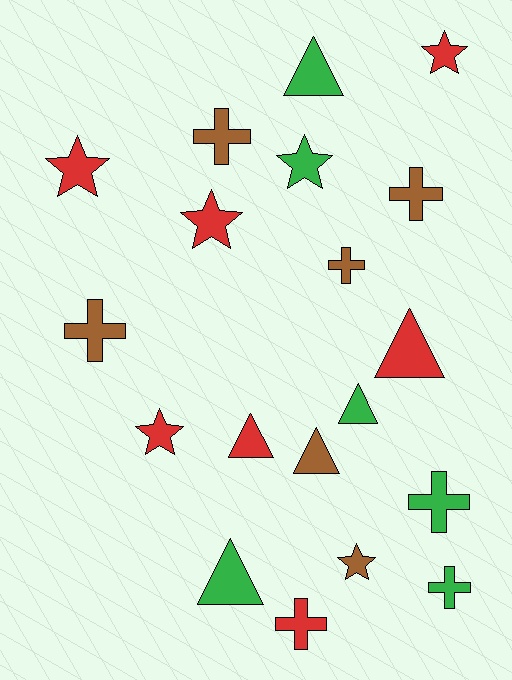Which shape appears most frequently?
Cross, with 7 objects.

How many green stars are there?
There is 1 green star.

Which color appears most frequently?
Red, with 7 objects.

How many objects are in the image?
There are 19 objects.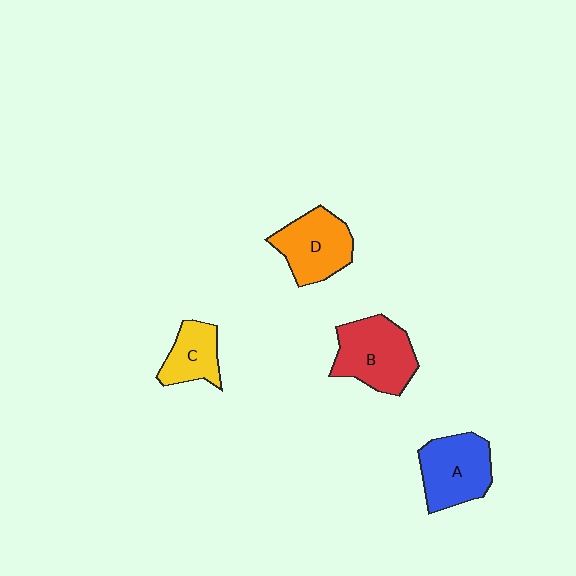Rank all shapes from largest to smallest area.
From largest to smallest: B (red), A (blue), D (orange), C (yellow).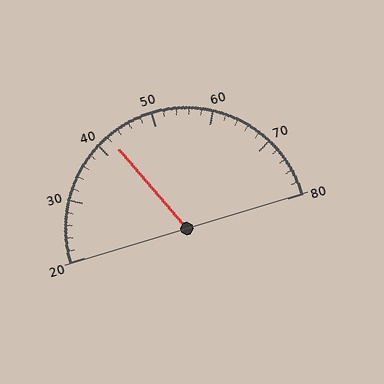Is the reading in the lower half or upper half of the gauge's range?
The reading is in the lower half of the range (20 to 80).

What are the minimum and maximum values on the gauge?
The gauge ranges from 20 to 80.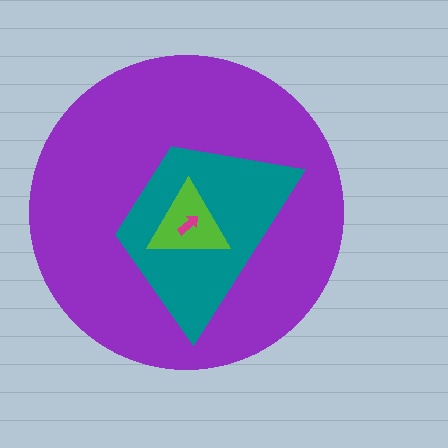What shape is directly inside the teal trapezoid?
The lime triangle.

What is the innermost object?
The magenta arrow.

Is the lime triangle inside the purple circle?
Yes.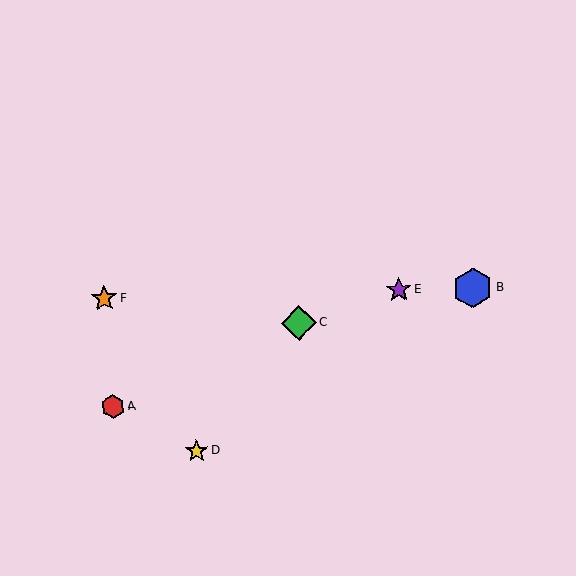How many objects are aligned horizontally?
3 objects (B, E, F) are aligned horizontally.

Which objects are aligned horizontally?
Objects B, E, F are aligned horizontally.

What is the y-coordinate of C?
Object C is at y≈323.